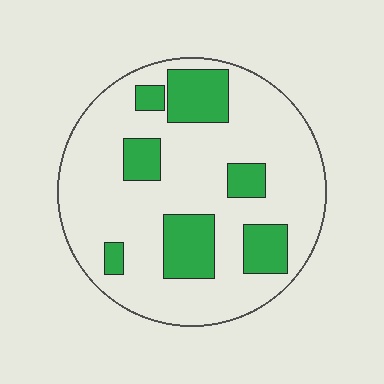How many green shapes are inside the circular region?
7.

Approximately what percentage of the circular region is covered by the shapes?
Approximately 25%.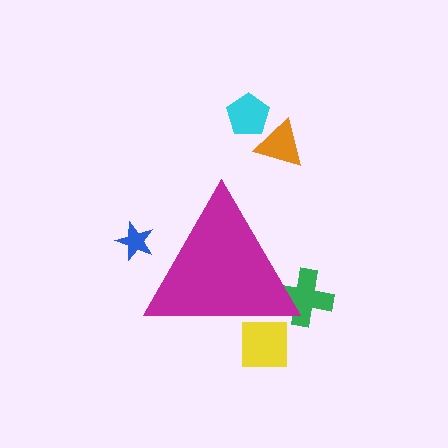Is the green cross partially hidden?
Yes, the green cross is partially hidden behind the magenta triangle.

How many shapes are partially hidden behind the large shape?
3 shapes are partially hidden.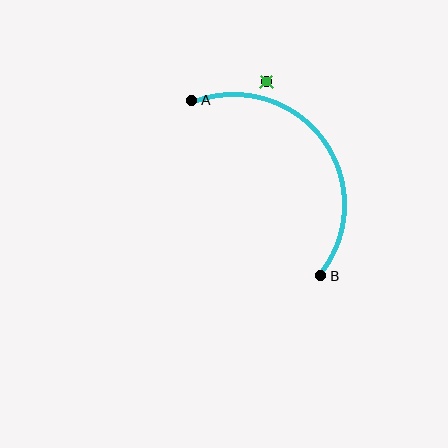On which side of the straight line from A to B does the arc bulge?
The arc bulges above and to the right of the straight line connecting A and B.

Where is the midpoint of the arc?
The arc midpoint is the point on the curve farthest from the straight line joining A and B. It sits above and to the right of that line.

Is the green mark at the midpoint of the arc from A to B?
No — the green mark does not lie on the arc at all. It sits slightly outside the curve.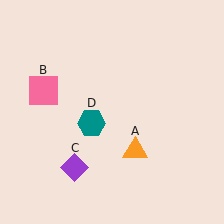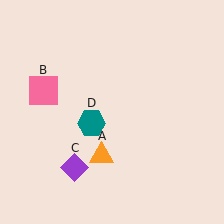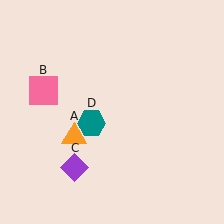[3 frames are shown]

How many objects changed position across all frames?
1 object changed position: orange triangle (object A).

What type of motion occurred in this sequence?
The orange triangle (object A) rotated clockwise around the center of the scene.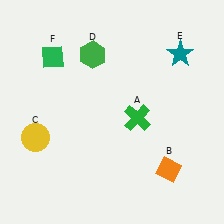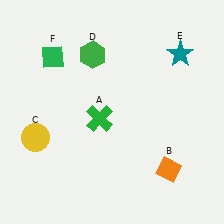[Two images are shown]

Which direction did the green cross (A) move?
The green cross (A) moved left.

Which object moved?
The green cross (A) moved left.